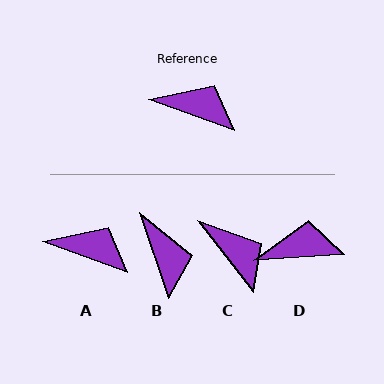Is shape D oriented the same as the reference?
No, it is off by about 24 degrees.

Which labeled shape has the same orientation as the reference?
A.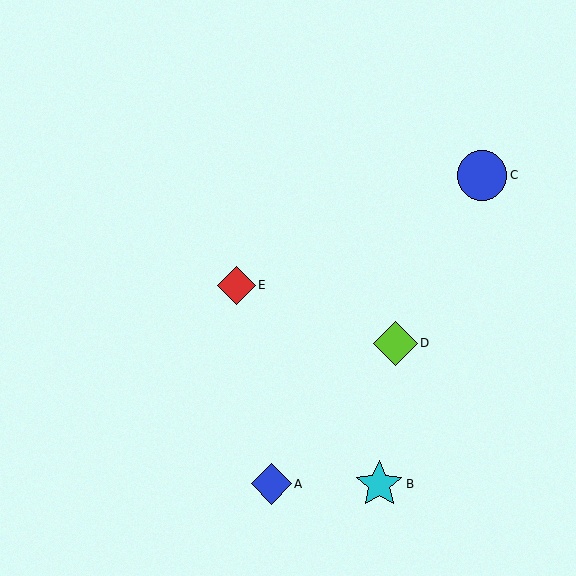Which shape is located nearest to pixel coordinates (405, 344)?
The lime diamond (labeled D) at (395, 343) is nearest to that location.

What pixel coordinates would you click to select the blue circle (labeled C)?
Click at (482, 175) to select the blue circle C.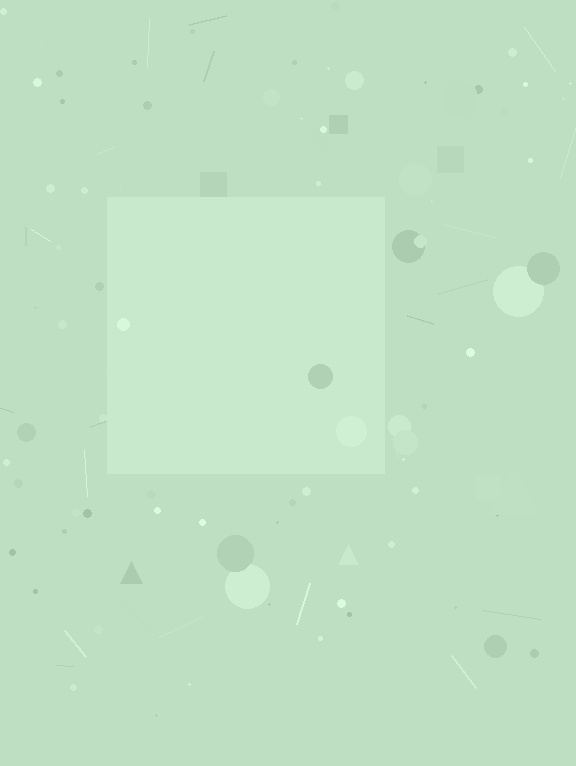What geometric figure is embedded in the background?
A square is embedded in the background.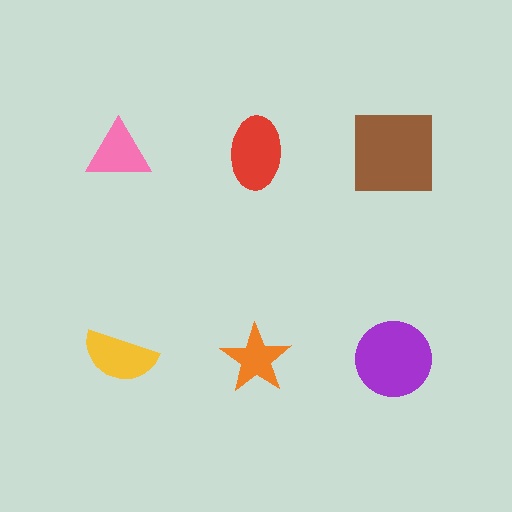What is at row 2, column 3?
A purple circle.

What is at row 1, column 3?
A brown square.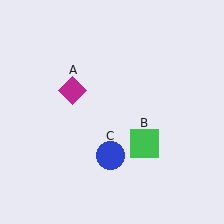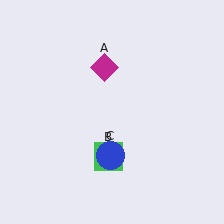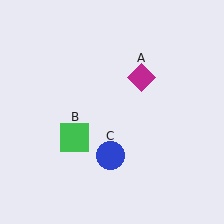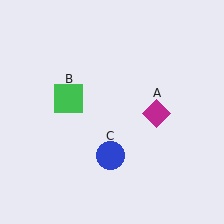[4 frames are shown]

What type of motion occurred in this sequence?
The magenta diamond (object A), green square (object B) rotated clockwise around the center of the scene.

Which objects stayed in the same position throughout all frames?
Blue circle (object C) remained stationary.